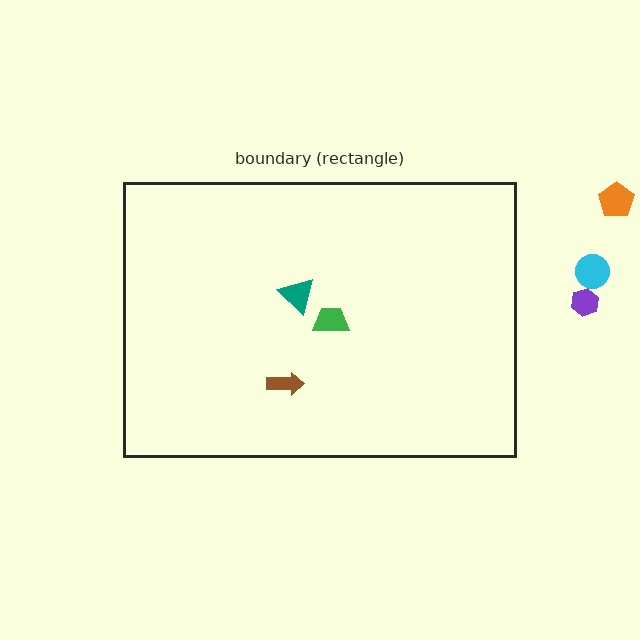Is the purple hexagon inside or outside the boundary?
Outside.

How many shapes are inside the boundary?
3 inside, 3 outside.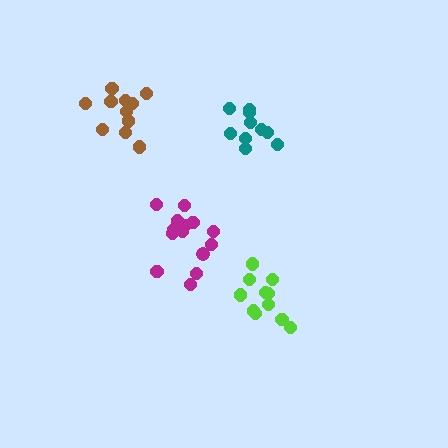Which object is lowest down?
The lime cluster is bottommost.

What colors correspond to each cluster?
The clusters are colored: brown, magenta, lime, teal.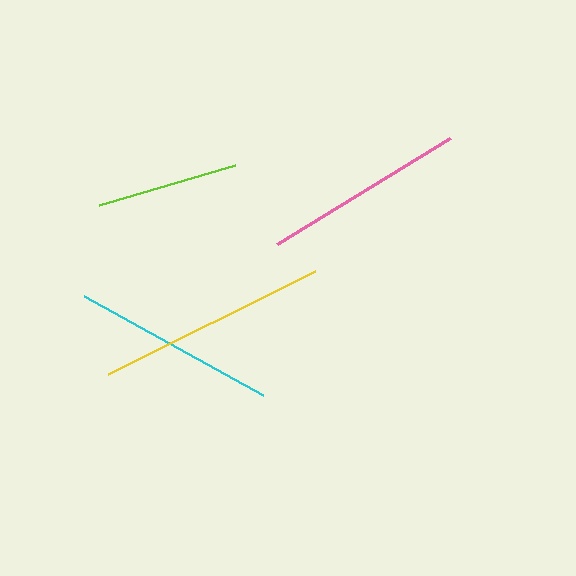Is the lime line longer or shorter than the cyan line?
The cyan line is longer than the lime line.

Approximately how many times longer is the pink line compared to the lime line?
The pink line is approximately 1.4 times the length of the lime line.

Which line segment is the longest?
The yellow line is the longest at approximately 232 pixels.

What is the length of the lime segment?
The lime segment is approximately 142 pixels long.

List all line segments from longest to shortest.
From longest to shortest: yellow, cyan, pink, lime.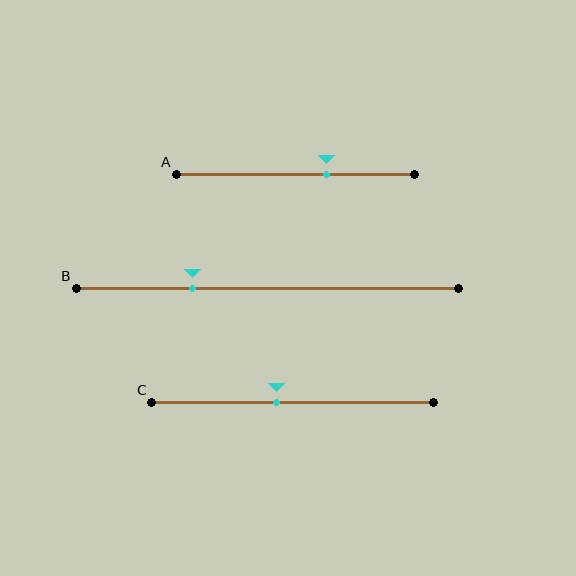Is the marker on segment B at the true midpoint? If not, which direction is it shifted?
No, the marker on segment B is shifted to the left by about 20% of the segment length.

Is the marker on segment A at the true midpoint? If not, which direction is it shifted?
No, the marker on segment A is shifted to the right by about 13% of the segment length.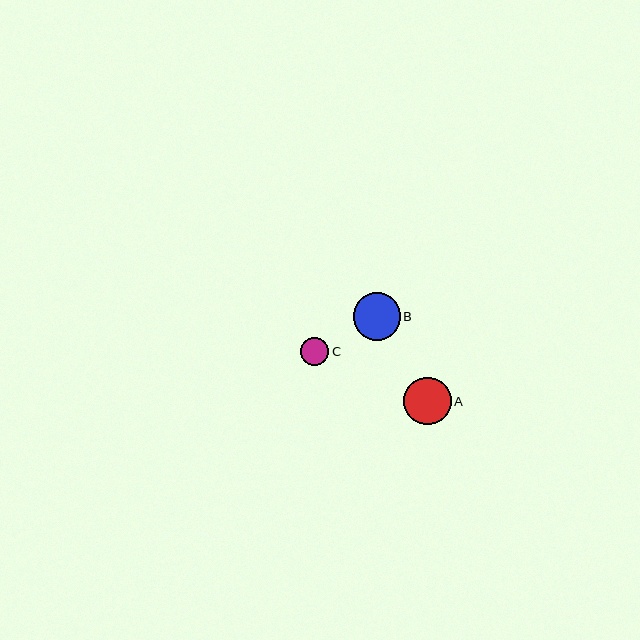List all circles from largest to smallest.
From largest to smallest: B, A, C.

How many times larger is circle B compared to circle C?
Circle B is approximately 1.7 times the size of circle C.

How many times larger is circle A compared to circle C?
Circle A is approximately 1.7 times the size of circle C.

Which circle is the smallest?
Circle C is the smallest with a size of approximately 28 pixels.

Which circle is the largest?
Circle B is the largest with a size of approximately 47 pixels.